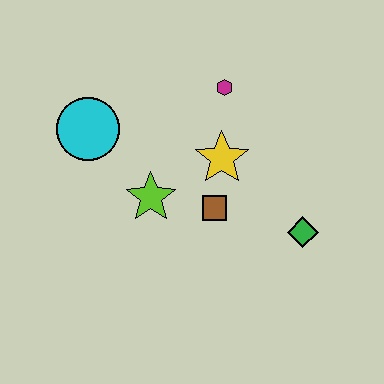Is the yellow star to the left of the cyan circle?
No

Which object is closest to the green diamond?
The brown square is closest to the green diamond.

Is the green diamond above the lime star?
No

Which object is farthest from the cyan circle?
The green diamond is farthest from the cyan circle.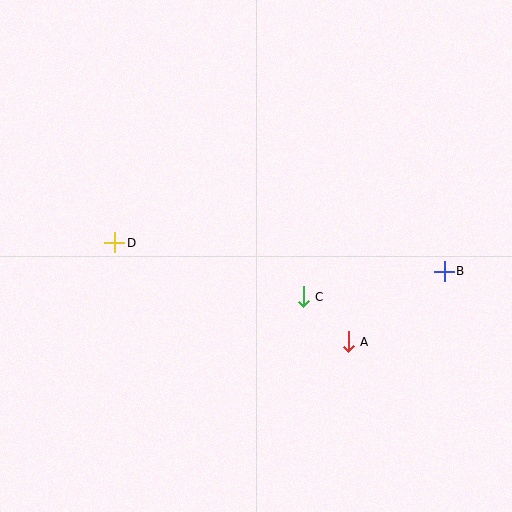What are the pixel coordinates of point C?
Point C is at (303, 297).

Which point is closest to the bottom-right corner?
Point A is closest to the bottom-right corner.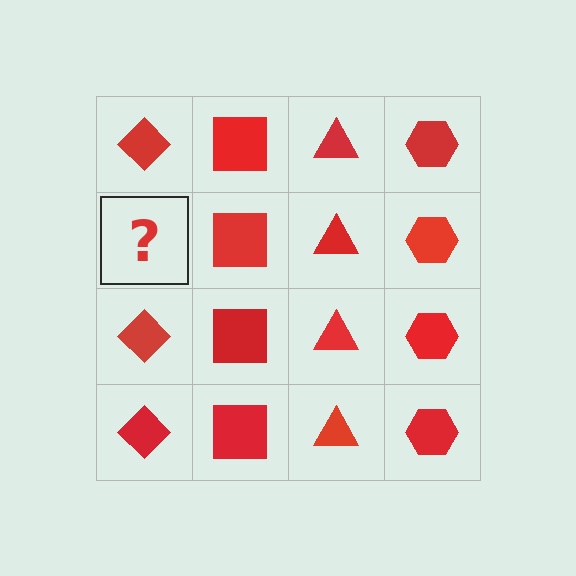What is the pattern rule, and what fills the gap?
The rule is that each column has a consistent shape. The gap should be filled with a red diamond.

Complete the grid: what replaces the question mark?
The question mark should be replaced with a red diamond.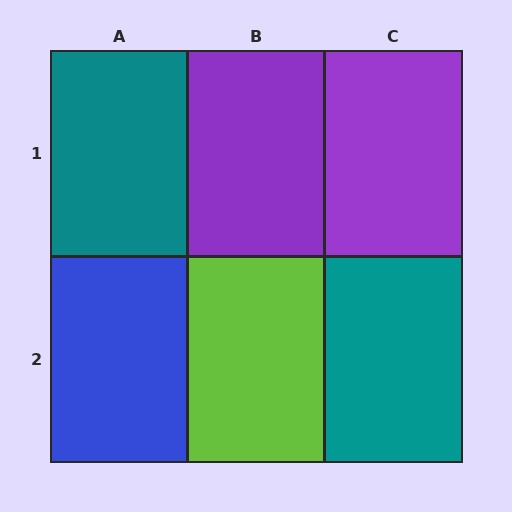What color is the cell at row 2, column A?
Blue.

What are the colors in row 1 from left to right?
Teal, purple, purple.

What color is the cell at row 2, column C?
Teal.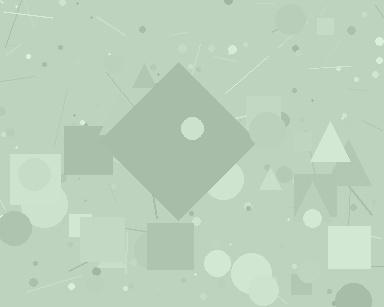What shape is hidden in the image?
A diamond is hidden in the image.